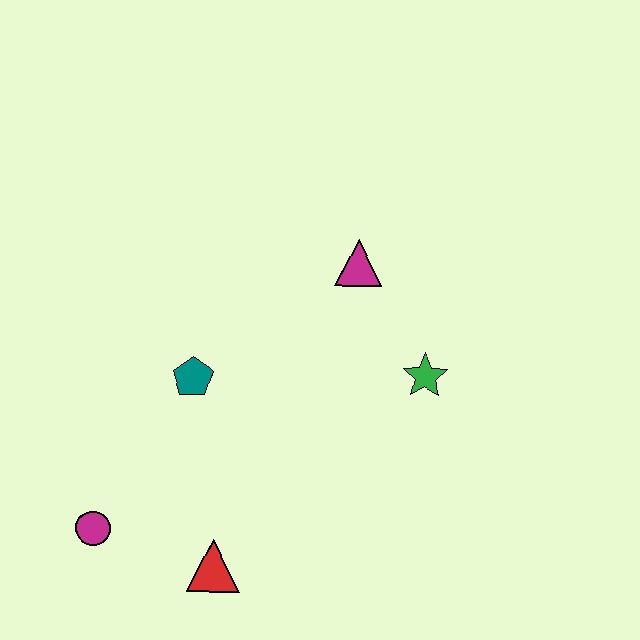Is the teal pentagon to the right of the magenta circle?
Yes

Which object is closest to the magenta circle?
The red triangle is closest to the magenta circle.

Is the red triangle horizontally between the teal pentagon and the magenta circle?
No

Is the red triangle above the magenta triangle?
No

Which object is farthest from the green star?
The magenta circle is farthest from the green star.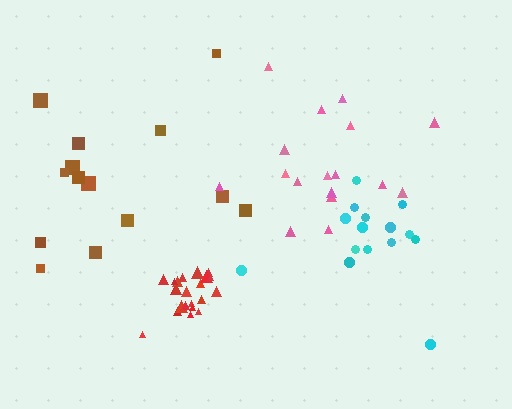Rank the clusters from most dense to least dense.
red, cyan, pink, brown.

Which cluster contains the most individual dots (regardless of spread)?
Red (22).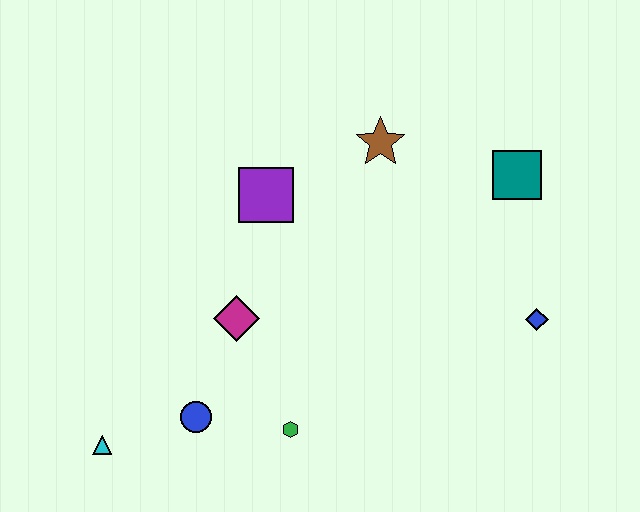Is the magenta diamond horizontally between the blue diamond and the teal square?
No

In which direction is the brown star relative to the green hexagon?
The brown star is above the green hexagon.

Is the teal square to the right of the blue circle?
Yes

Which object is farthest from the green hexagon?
The teal square is farthest from the green hexagon.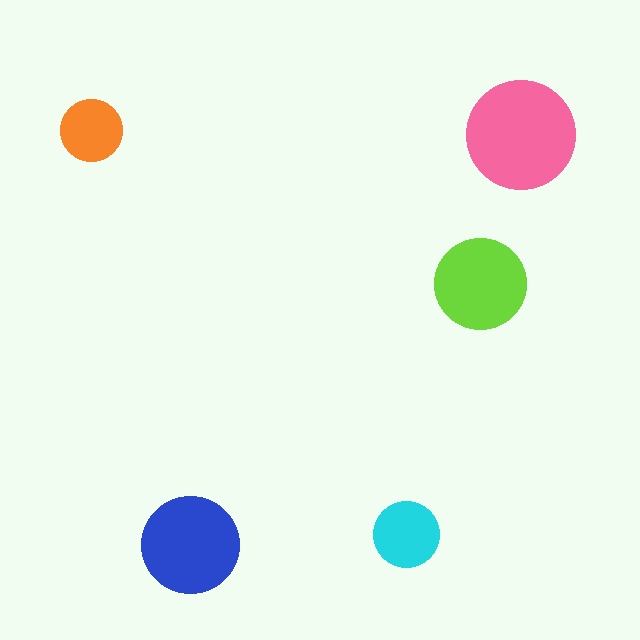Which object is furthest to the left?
The orange circle is leftmost.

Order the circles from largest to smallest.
the pink one, the blue one, the lime one, the cyan one, the orange one.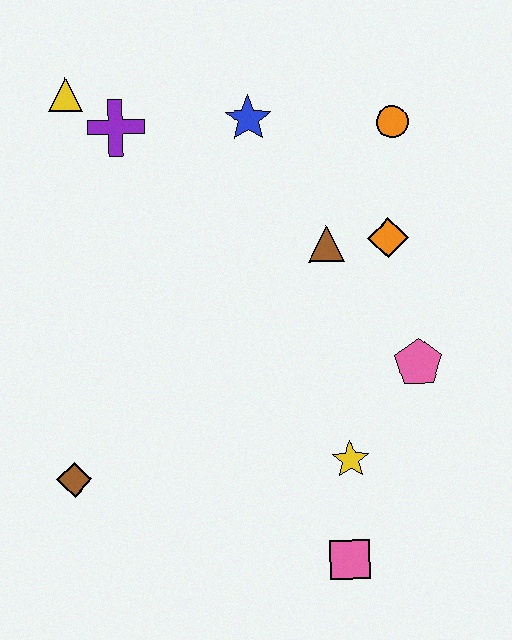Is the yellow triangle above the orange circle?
Yes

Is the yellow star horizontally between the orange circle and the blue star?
Yes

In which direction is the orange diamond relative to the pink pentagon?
The orange diamond is above the pink pentagon.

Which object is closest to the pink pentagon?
The yellow star is closest to the pink pentagon.